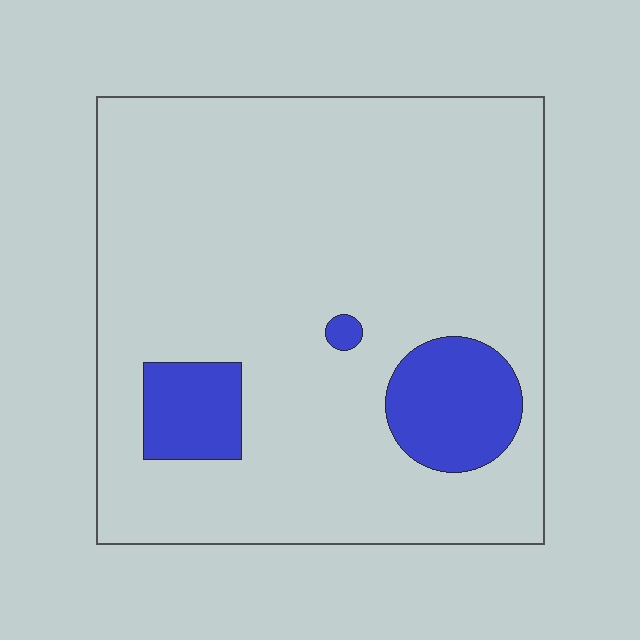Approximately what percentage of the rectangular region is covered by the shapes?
Approximately 15%.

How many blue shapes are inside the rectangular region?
3.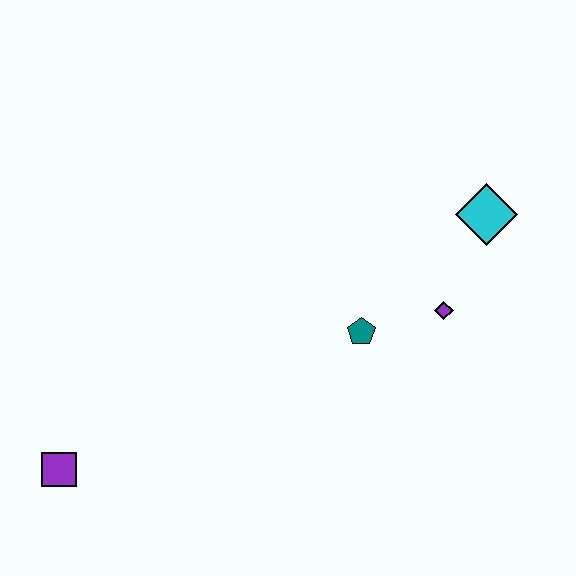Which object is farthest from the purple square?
The cyan diamond is farthest from the purple square.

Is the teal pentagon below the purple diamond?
Yes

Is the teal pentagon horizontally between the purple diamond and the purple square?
Yes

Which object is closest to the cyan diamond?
The purple diamond is closest to the cyan diamond.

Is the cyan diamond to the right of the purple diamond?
Yes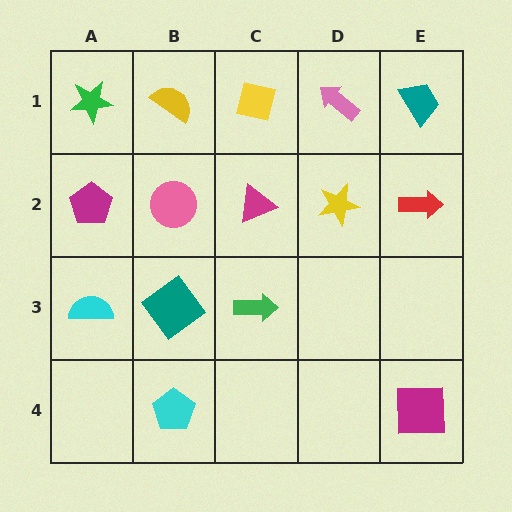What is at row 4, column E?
A magenta square.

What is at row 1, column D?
A pink arrow.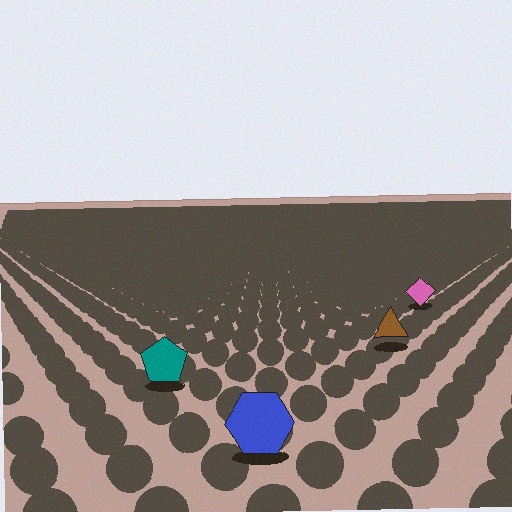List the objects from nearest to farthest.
From nearest to farthest: the blue hexagon, the teal pentagon, the brown triangle, the pink diamond.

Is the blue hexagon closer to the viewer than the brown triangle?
Yes. The blue hexagon is closer — you can tell from the texture gradient: the ground texture is coarser near it.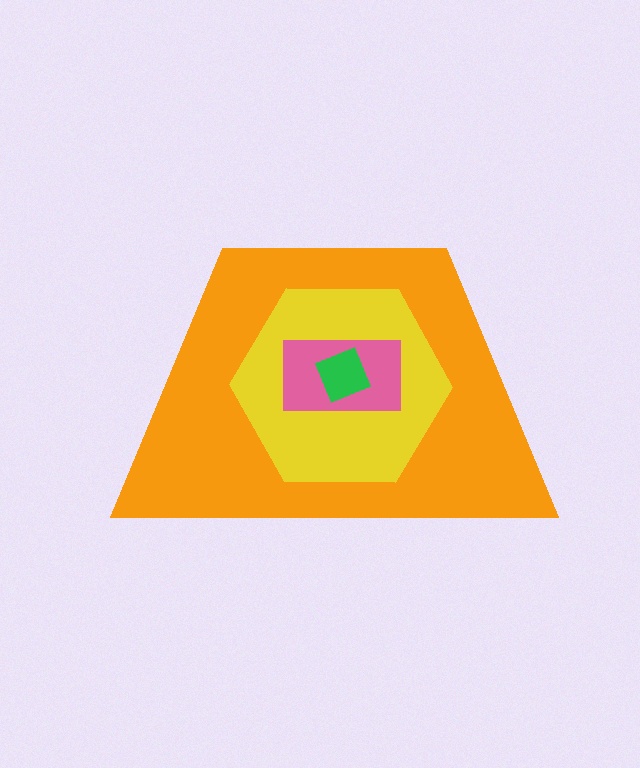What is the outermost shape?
The orange trapezoid.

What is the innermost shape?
The green square.